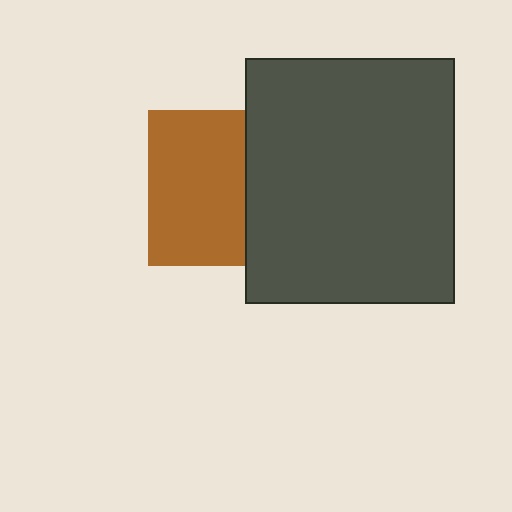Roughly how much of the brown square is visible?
About half of it is visible (roughly 63%).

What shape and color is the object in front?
The object in front is a dark gray rectangle.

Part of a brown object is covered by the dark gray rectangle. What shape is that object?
It is a square.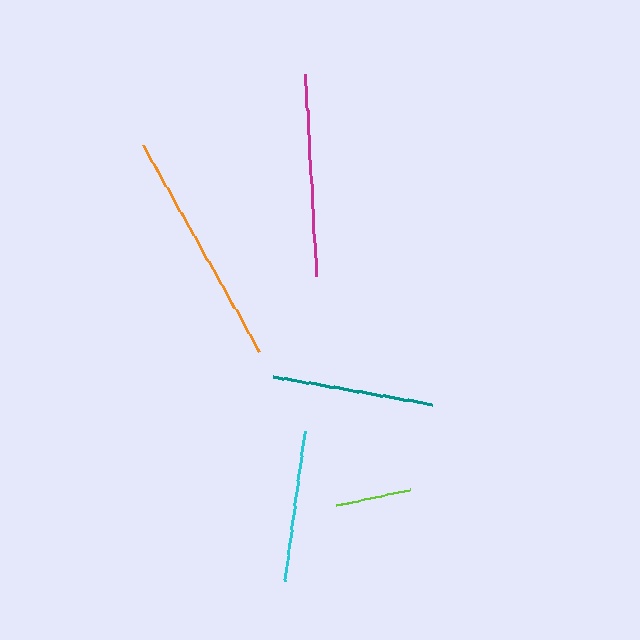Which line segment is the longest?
The orange line is the longest at approximately 237 pixels.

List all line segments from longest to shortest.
From longest to shortest: orange, magenta, teal, cyan, lime.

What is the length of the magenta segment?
The magenta segment is approximately 202 pixels long.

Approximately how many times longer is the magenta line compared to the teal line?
The magenta line is approximately 1.3 times the length of the teal line.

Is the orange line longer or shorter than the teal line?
The orange line is longer than the teal line.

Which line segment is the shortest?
The lime line is the shortest at approximately 77 pixels.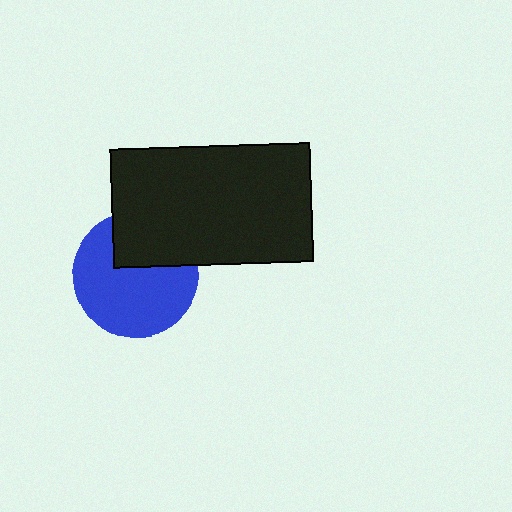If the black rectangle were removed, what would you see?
You would see the complete blue circle.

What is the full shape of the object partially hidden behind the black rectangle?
The partially hidden object is a blue circle.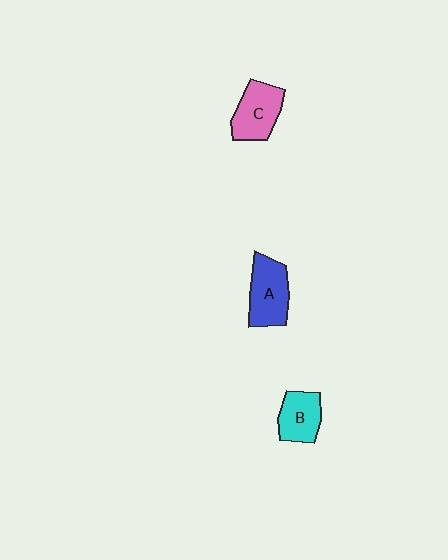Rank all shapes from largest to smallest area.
From largest to smallest: A (blue), C (pink), B (cyan).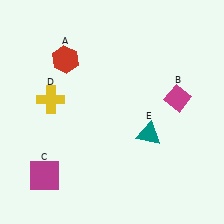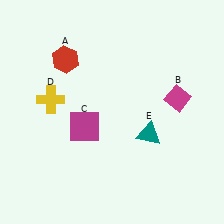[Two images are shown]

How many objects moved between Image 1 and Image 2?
1 object moved between the two images.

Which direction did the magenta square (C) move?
The magenta square (C) moved up.